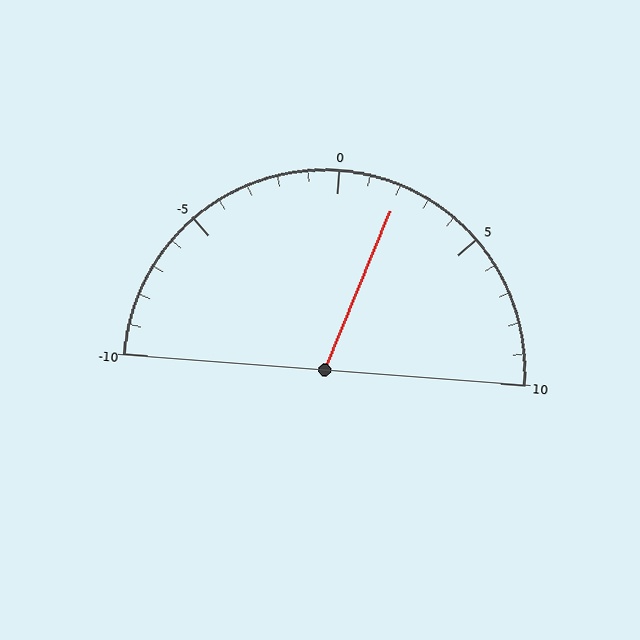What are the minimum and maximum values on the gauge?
The gauge ranges from -10 to 10.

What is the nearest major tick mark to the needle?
The nearest major tick mark is 0.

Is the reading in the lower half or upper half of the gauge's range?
The reading is in the upper half of the range (-10 to 10).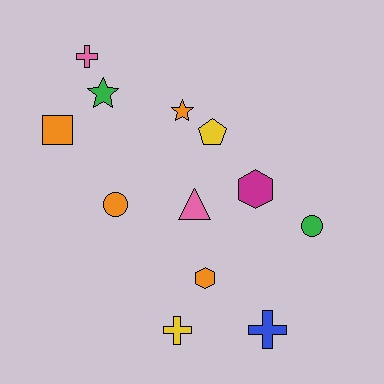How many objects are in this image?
There are 12 objects.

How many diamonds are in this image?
There are no diamonds.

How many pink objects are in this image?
There are 2 pink objects.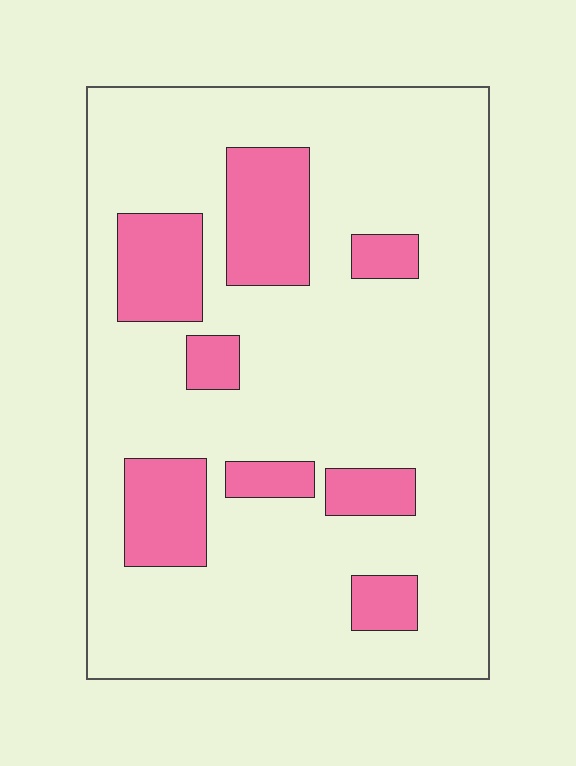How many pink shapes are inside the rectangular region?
8.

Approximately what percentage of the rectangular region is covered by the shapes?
Approximately 20%.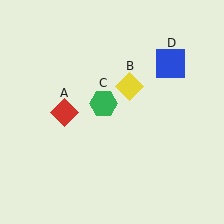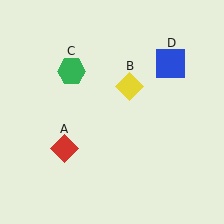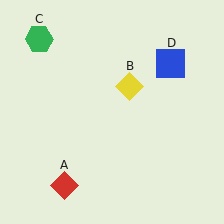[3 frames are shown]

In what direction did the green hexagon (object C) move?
The green hexagon (object C) moved up and to the left.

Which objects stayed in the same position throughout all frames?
Yellow diamond (object B) and blue square (object D) remained stationary.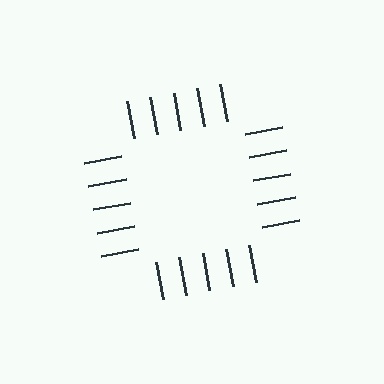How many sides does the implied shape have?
4 sides — the line-ends trace a square.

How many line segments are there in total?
20 — 5 along each of the 4 edges.